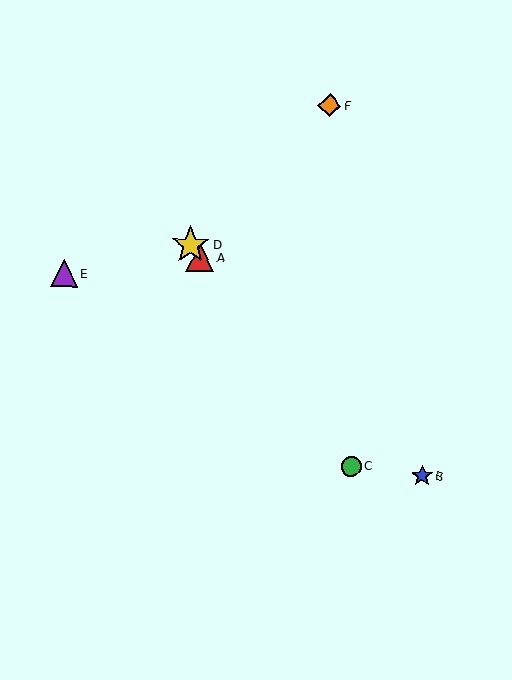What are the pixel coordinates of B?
Object B is at (422, 476).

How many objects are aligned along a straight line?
3 objects (A, C, D) are aligned along a straight line.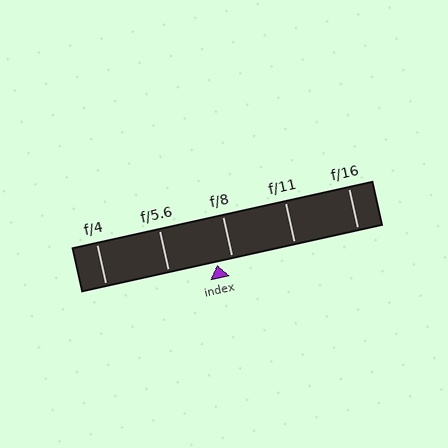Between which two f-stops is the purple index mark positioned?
The index mark is between f/5.6 and f/8.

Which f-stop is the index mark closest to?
The index mark is closest to f/8.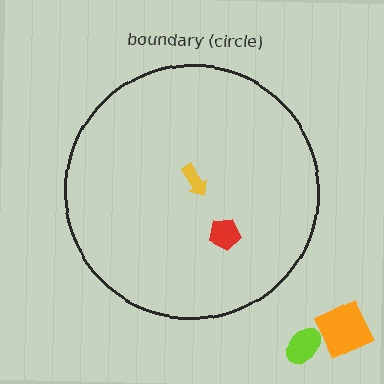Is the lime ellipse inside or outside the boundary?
Outside.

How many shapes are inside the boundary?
2 inside, 2 outside.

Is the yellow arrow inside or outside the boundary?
Inside.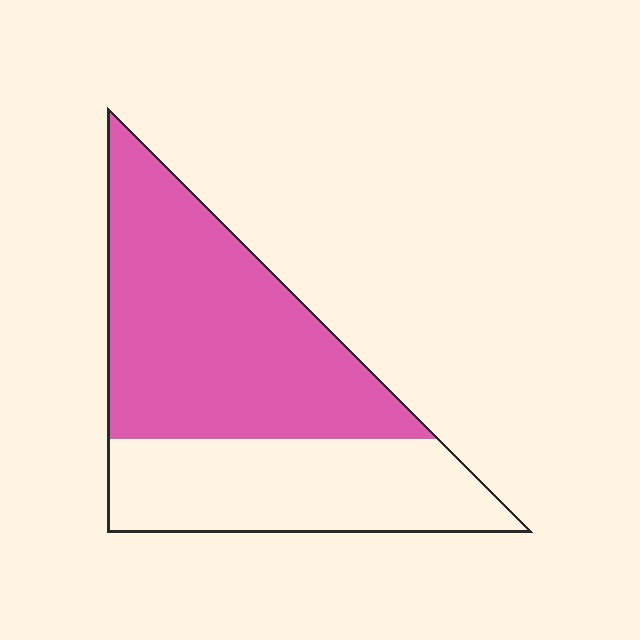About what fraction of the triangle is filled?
About three fifths (3/5).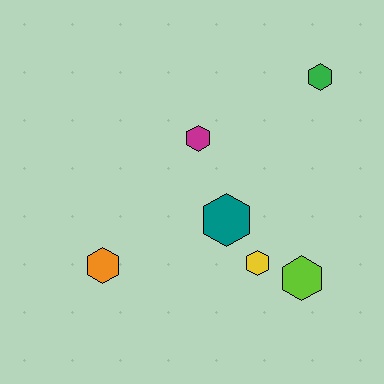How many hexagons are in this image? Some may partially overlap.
There are 6 hexagons.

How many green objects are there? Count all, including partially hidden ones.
There is 1 green object.